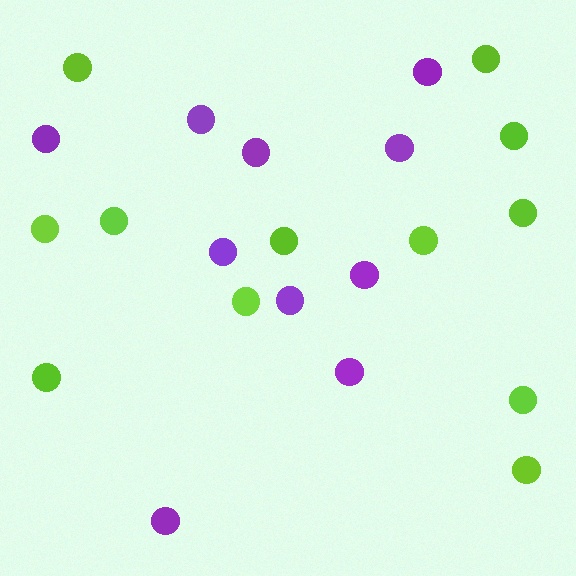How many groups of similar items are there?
There are 2 groups: one group of purple circles (10) and one group of lime circles (12).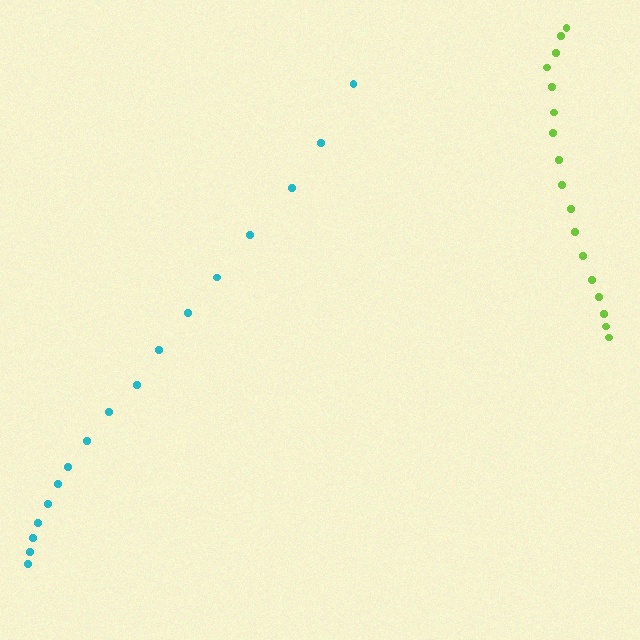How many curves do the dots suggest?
There are 2 distinct paths.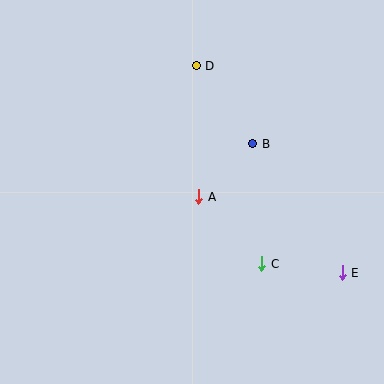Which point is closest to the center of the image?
Point A at (199, 197) is closest to the center.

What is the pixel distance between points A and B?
The distance between A and B is 76 pixels.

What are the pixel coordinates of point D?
Point D is at (196, 66).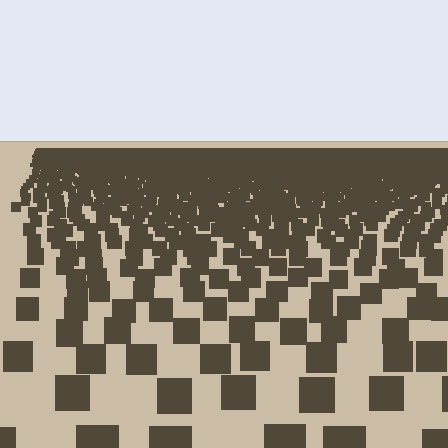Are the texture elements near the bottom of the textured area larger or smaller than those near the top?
Larger. Near the bottom, elements are closer to the viewer and appear at a bigger on-screen size.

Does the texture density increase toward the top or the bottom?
Density increases toward the top.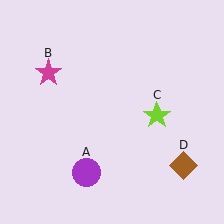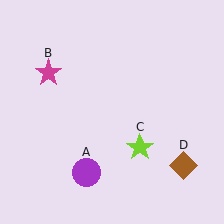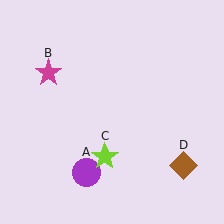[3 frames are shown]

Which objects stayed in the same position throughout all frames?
Purple circle (object A) and magenta star (object B) and brown diamond (object D) remained stationary.